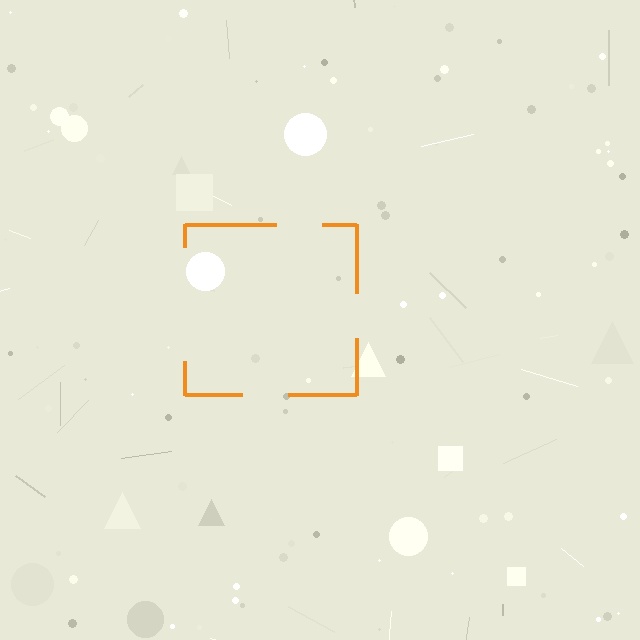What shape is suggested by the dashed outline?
The dashed outline suggests a square.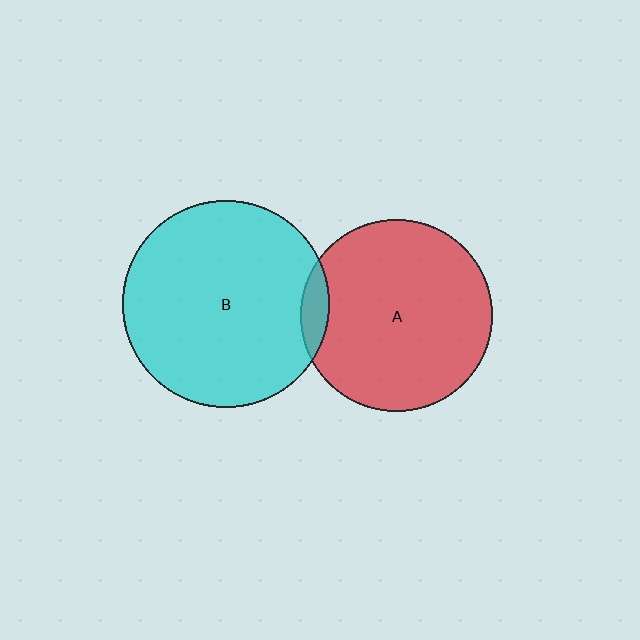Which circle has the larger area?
Circle B (cyan).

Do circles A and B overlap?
Yes.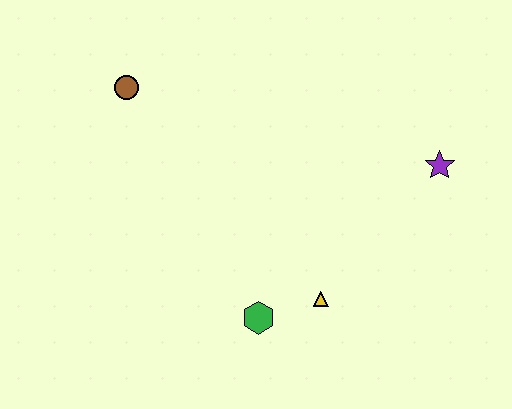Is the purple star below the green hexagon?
No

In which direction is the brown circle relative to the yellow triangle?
The brown circle is above the yellow triangle.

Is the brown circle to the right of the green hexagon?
No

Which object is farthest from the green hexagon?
The brown circle is farthest from the green hexagon.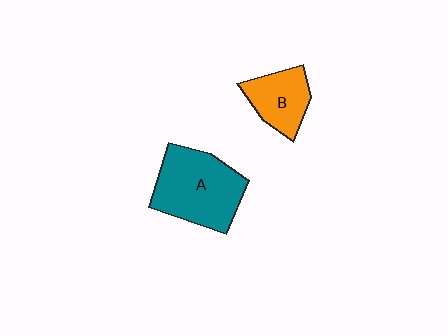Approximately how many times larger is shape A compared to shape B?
Approximately 1.7 times.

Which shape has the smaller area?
Shape B (orange).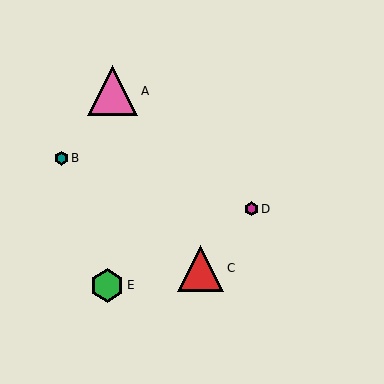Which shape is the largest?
The pink triangle (labeled A) is the largest.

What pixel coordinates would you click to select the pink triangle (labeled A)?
Click at (112, 91) to select the pink triangle A.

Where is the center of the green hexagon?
The center of the green hexagon is at (107, 285).